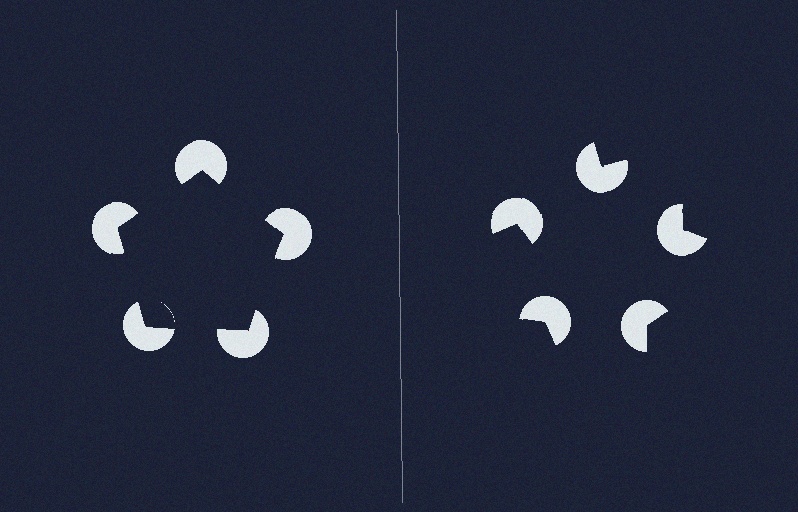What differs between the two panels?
The pac-man discs are positioned identically on both sides; only the wedge orientations differ. On the left they align to a pentagon; on the right they are misaligned.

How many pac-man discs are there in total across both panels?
10 — 5 on each side.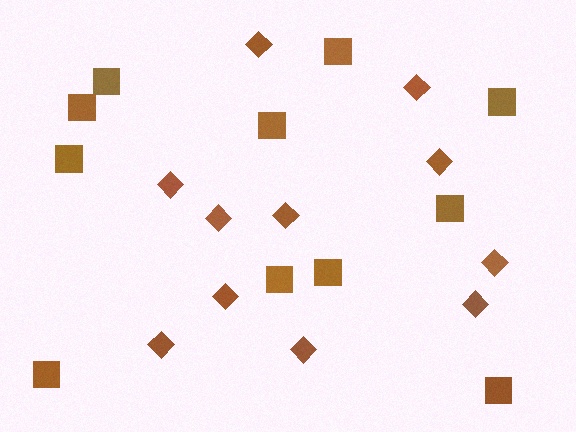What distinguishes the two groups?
There are 2 groups: one group of squares (11) and one group of diamonds (11).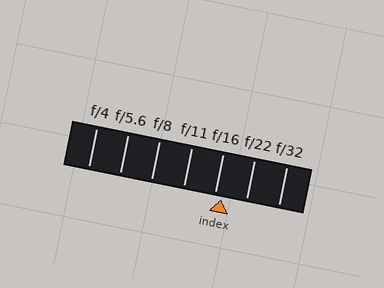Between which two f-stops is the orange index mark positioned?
The index mark is between f/16 and f/22.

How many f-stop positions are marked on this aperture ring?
There are 7 f-stop positions marked.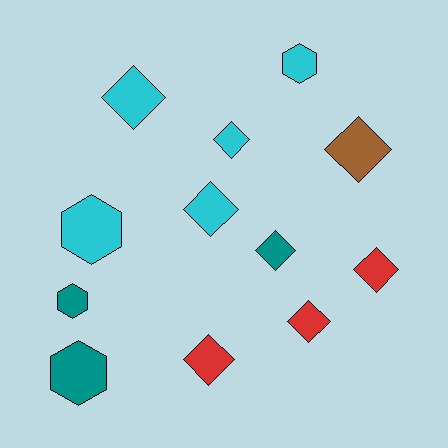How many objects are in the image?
There are 12 objects.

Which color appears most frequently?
Cyan, with 5 objects.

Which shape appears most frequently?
Diamond, with 8 objects.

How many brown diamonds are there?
There is 1 brown diamond.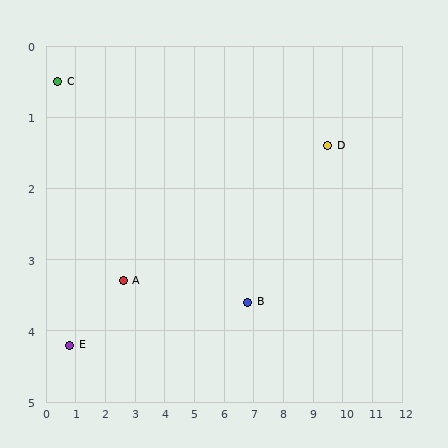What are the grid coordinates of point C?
Point C is at approximately (0.4, 0.5).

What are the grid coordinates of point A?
Point A is at approximately (2.6, 3.3).